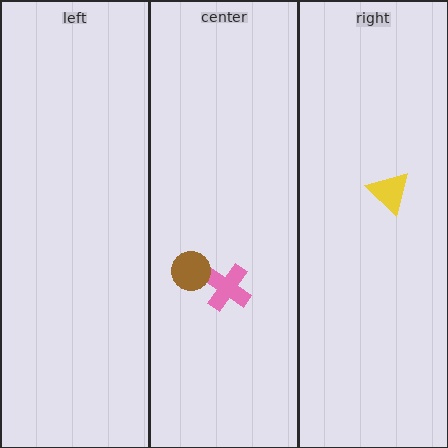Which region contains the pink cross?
The center region.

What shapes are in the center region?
The pink cross, the brown circle.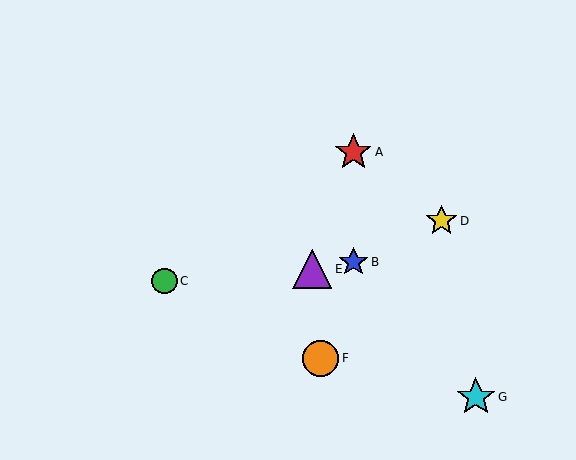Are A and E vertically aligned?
No, A is at x≈353 and E is at x≈312.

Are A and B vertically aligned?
Yes, both are at x≈353.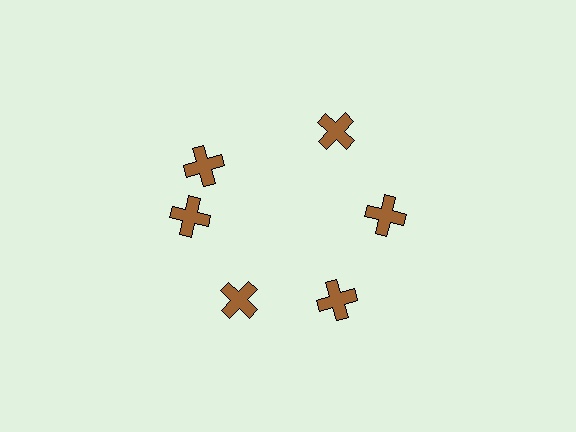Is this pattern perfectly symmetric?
No. The 6 brown crosses are arranged in a ring, but one element near the 11 o'clock position is rotated out of alignment along the ring, breaking the 6-fold rotational symmetry.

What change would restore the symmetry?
The symmetry would be restored by rotating it back into even spacing with its neighbors so that all 6 crosses sit at equal angles and equal distance from the center.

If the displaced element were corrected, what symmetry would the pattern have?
It would have 6-fold rotational symmetry — the pattern would map onto itself every 60 degrees.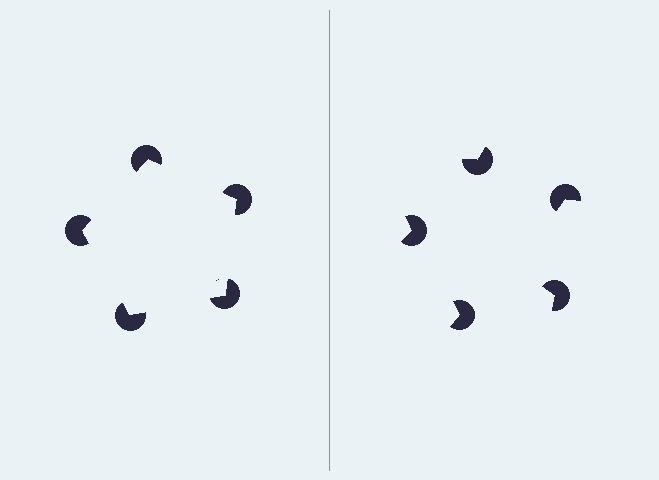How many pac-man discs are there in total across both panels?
10 — 5 on each side.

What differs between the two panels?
The pac-man discs are positioned identically on both sides; only the wedge orientations differ. On the left they align to a pentagon; on the right they are misaligned.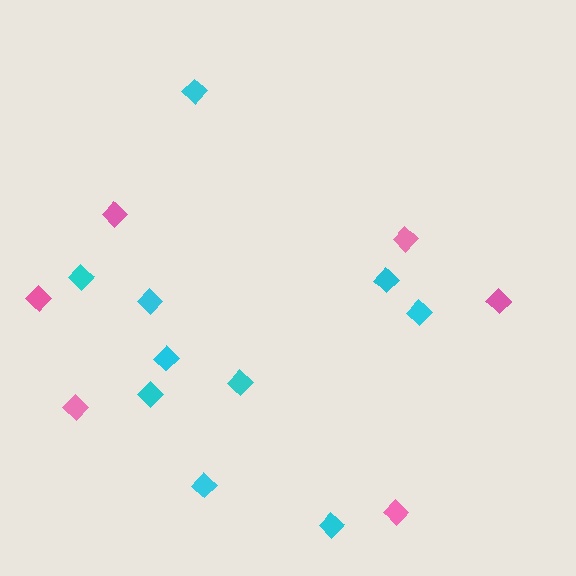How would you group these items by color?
There are 2 groups: one group of cyan diamonds (10) and one group of pink diamonds (6).